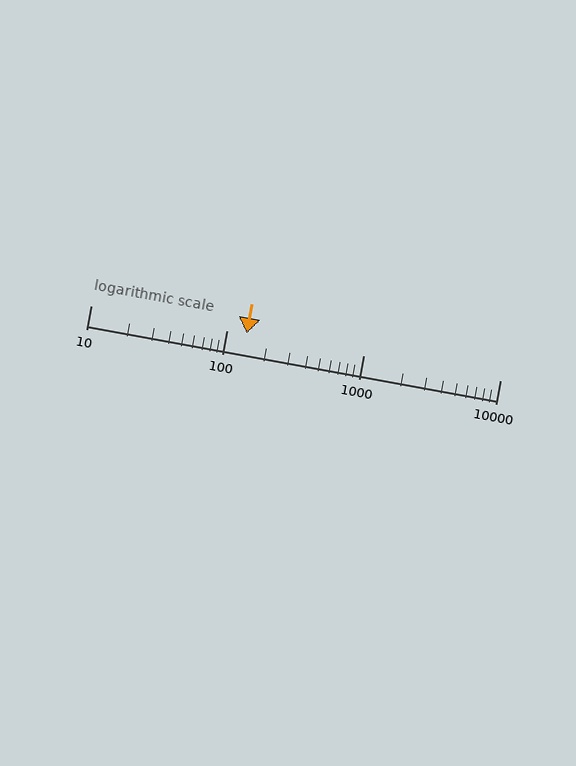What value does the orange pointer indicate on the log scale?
The pointer indicates approximately 140.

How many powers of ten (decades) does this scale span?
The scale spans 3 decades, from 10 to 10000.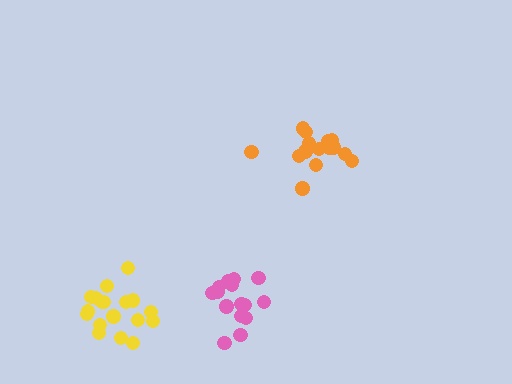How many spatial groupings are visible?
There are 3 spatial groupings.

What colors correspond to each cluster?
The clusters are colored: orange, yellow, pink.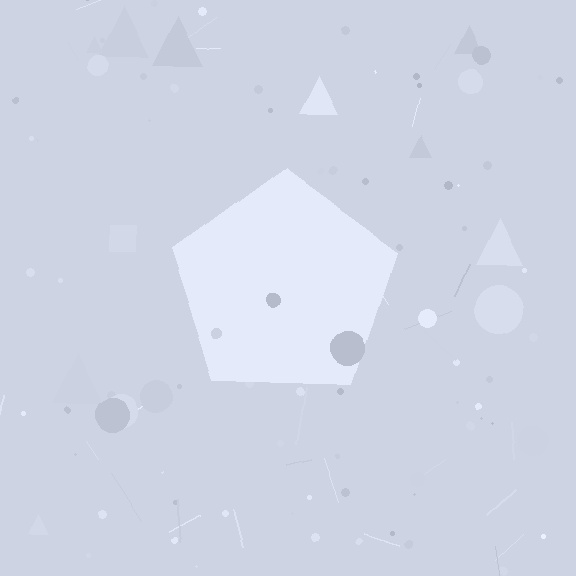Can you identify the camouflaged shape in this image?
The camouflaged shape is a pentagon.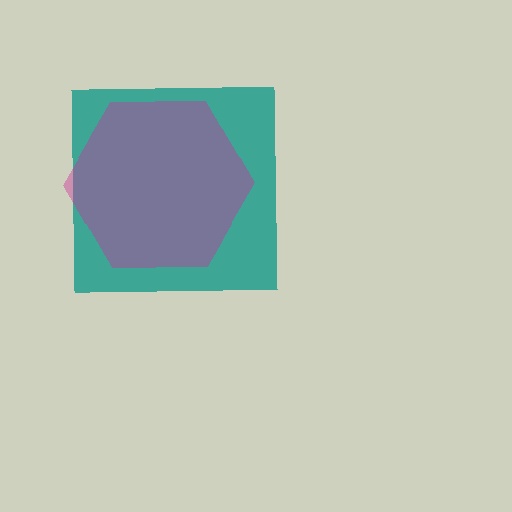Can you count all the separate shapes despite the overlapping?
Yes, there are 2 separate shapes.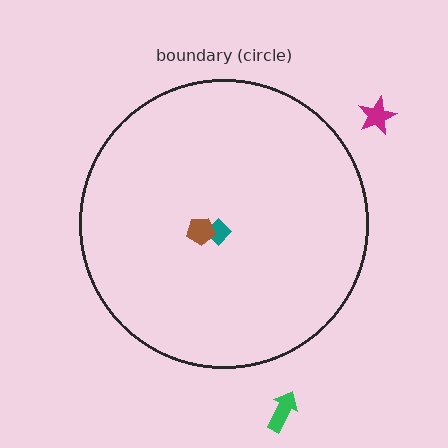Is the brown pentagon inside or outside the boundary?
Inside.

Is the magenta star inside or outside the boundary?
Outside.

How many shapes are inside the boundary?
2 inside, 2 outside.